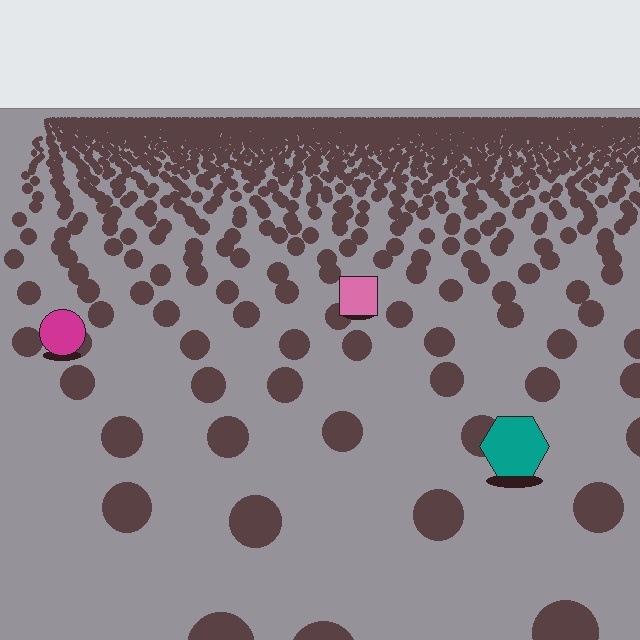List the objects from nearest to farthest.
From nearest to farthest: the teal hexagon, the magenta circle, the pink square.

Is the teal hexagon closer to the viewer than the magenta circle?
Yes. The teal hexagon is closer — you can tell from the texture gradient: the ground texture is coarser near it.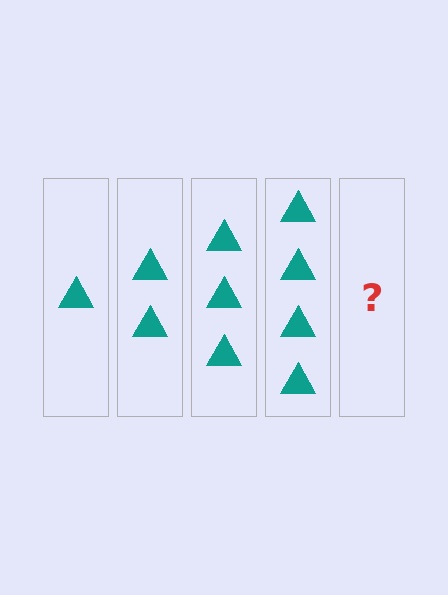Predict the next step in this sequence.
The next step is 5 triangles.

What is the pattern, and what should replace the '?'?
The pattern is that each step adds one more triangle. The '?' should be 5 triangles.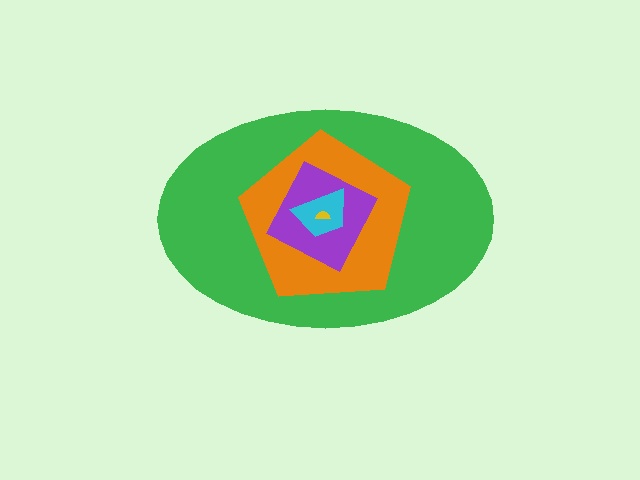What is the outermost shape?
The green ellipse.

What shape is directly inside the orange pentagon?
The purple diamond.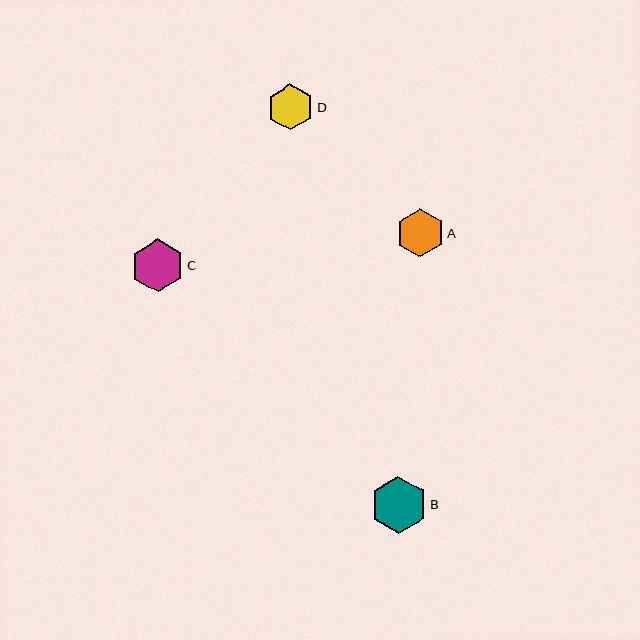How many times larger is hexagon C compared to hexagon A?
Hexagon C is approximately 1.1 times the size of hexagon A.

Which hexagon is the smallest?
Hexagon D is the smallest with a size of approximately 46 pixels.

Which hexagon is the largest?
Hexagon B is the largest with a size of approximately 57 pixels.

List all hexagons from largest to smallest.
From largest to smallest: B, C, A, D.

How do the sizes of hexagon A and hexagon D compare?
Hexagon A and hexagon D are approximately the same size.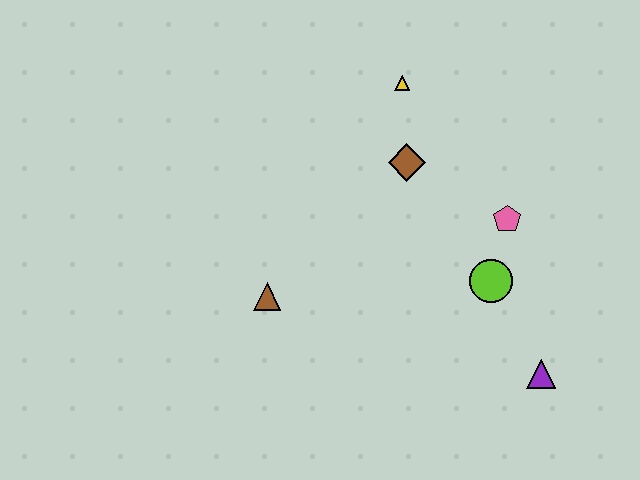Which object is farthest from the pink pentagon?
The brown triangle is farthest from the pink pentagon.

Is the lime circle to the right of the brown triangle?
Yes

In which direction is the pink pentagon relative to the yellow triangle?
The pink pentagon is below the yellow triangle.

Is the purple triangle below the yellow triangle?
Yes